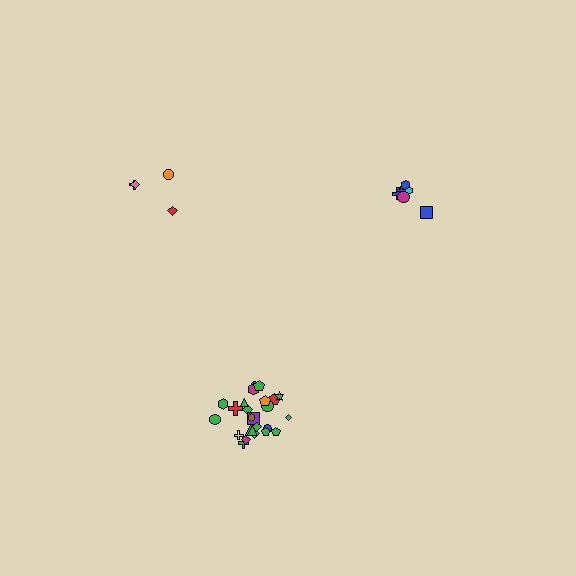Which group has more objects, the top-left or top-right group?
The top-right group.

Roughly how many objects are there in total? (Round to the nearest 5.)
Roughly 35 objects in total.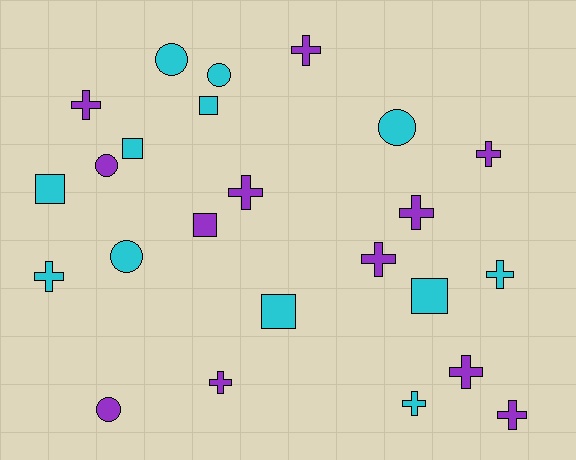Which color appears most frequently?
Cyan, with 12 objects.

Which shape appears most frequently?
Cross, with 12 objects.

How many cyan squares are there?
There are 5 cyan squares.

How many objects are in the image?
There are 24 objects.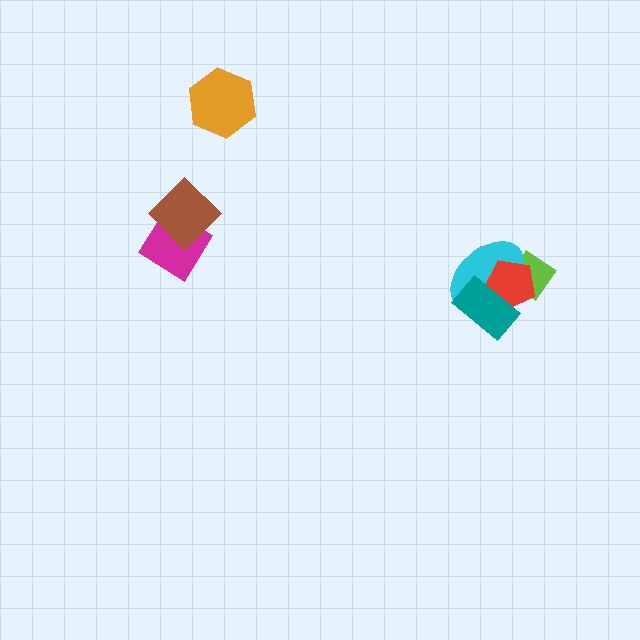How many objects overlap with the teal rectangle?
2 objects overlap with the teal rectangle.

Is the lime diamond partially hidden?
Yes, it is partially covered by another shape.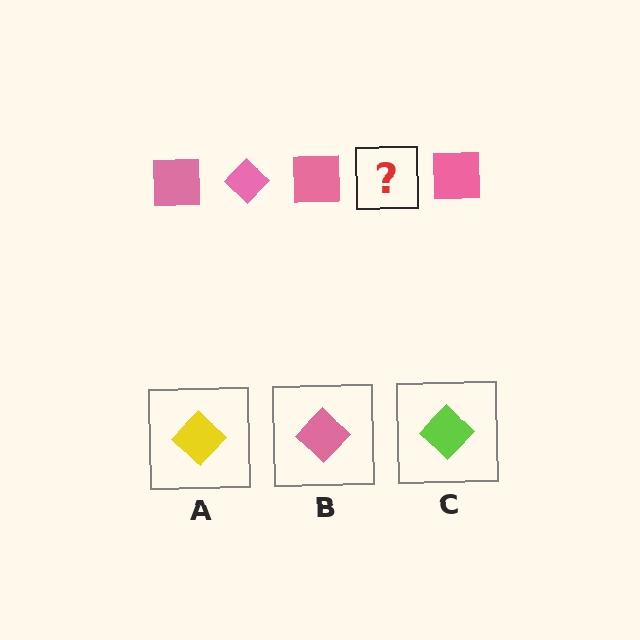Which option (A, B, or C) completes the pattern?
B.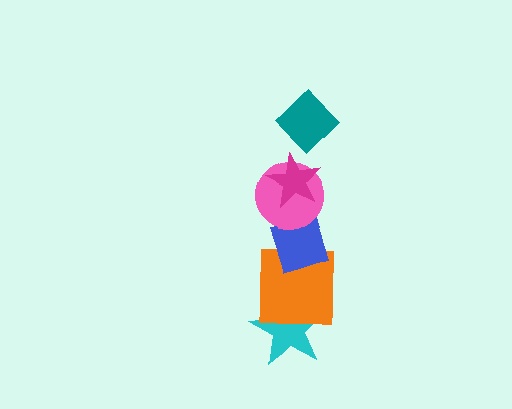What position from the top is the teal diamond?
The teal diamond is 1st from the top.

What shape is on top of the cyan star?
The orange square is on top of the cyan star.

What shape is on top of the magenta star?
The teal diamond is on top of the magenta star.